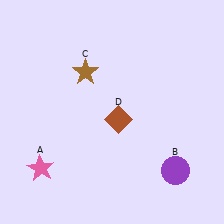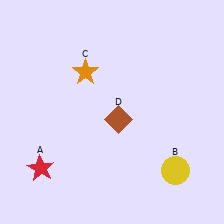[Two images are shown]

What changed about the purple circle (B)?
In Image 1, B is purple. In Image 2, it changed to yellow.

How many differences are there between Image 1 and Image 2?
There are 3 differences between the two images.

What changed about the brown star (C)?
In Image 1, C is brown. In Image 2, it changed to orange.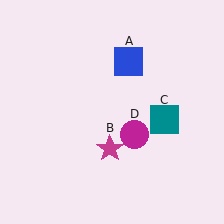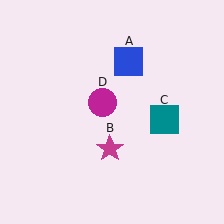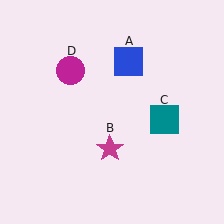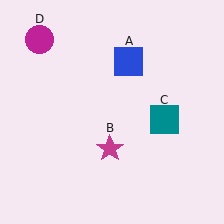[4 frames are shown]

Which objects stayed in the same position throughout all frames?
Blue square (object A) and magenta star (object B) and teal square (object C) remained stationary.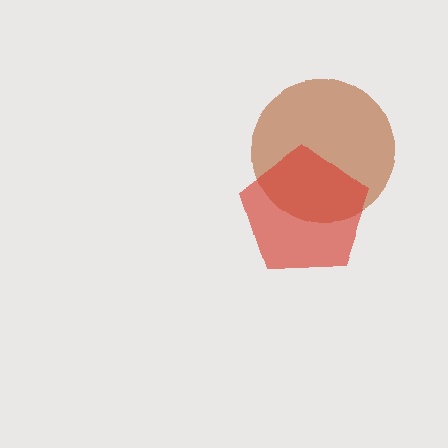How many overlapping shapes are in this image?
There are 2 overlapping shapes in the image.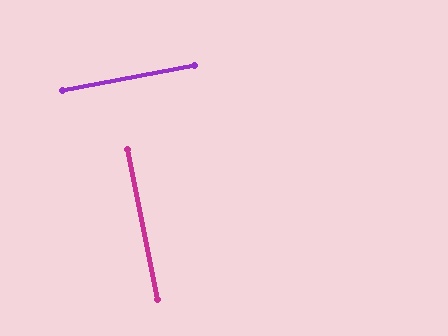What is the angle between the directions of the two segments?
Approximately 89 degrees.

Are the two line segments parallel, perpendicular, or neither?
Perpendicular — they meet at approximately 89°.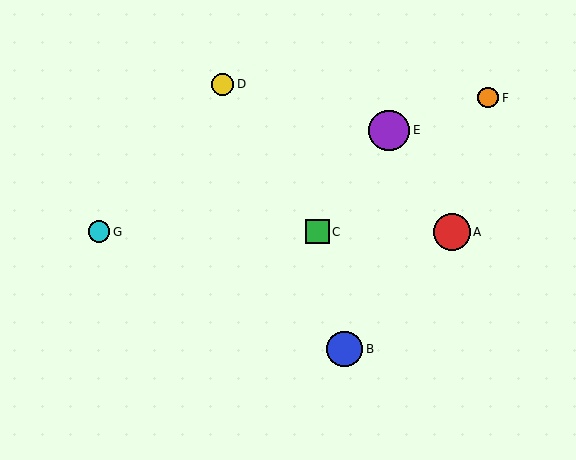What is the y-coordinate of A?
Object A is at y≈232.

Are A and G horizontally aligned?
Yes, both are at y≈232.